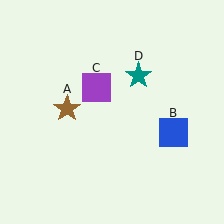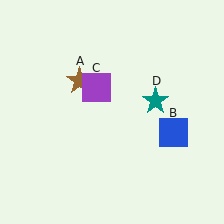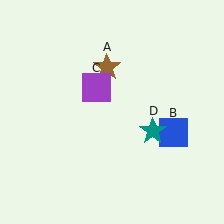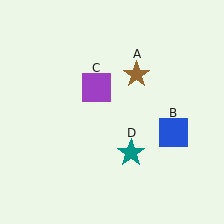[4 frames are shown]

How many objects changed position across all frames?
2 objects changed position: brown star (object A), teal star (object D).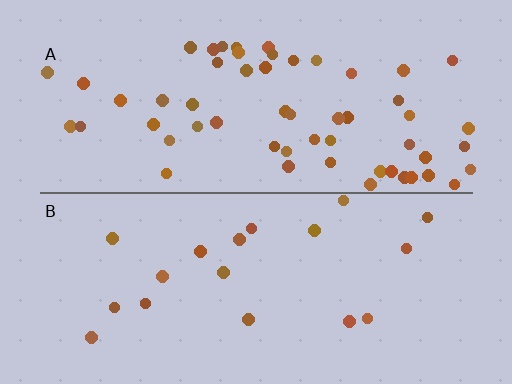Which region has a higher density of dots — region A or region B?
A (the top).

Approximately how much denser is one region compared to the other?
Approximately 3.2× — region A over region B.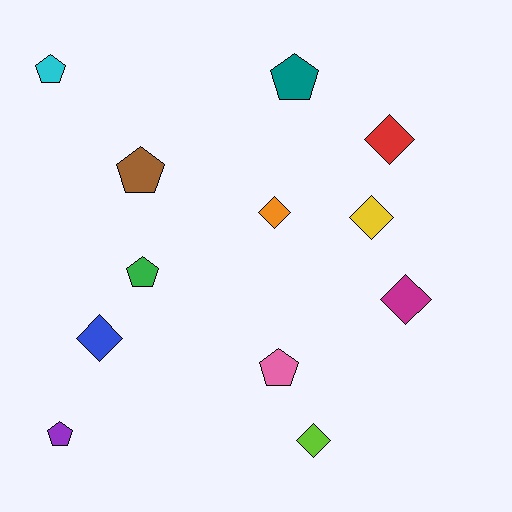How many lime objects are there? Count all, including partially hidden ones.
There is 1 lime object.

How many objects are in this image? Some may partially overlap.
There are 12 objects.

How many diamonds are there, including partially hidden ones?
There are 6 diamonds.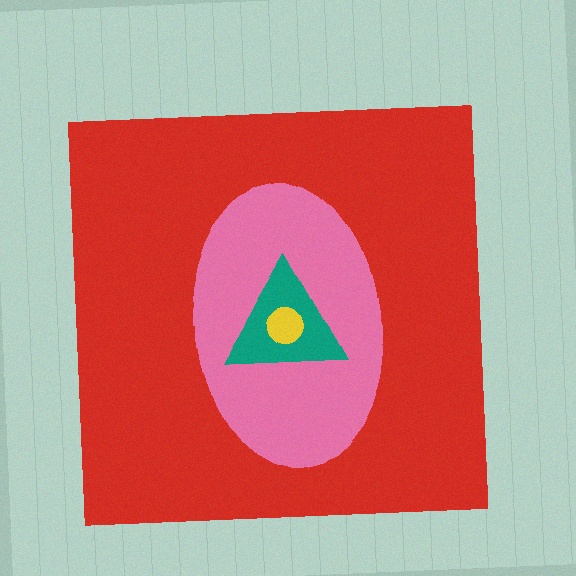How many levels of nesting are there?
4.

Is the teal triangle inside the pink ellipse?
Yes.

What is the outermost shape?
The red square.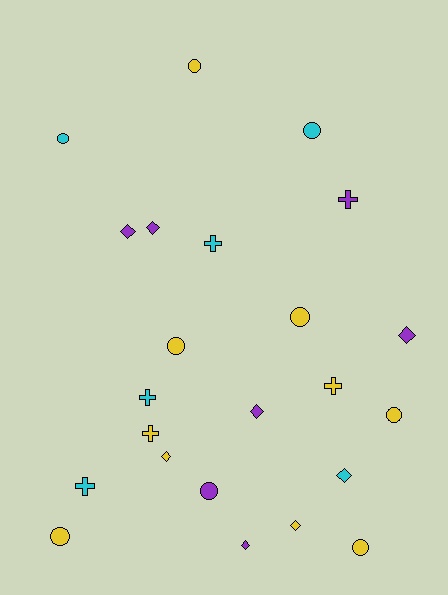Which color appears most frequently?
Yellow, with 10 objects.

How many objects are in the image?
There are 23 objects.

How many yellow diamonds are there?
There are 2 yellow diamonds.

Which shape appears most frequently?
Circle, with 9 objects.